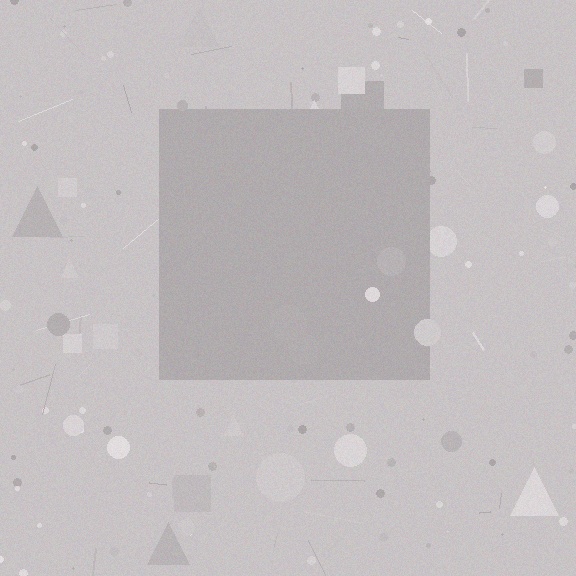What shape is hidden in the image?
A square is hidden in the image.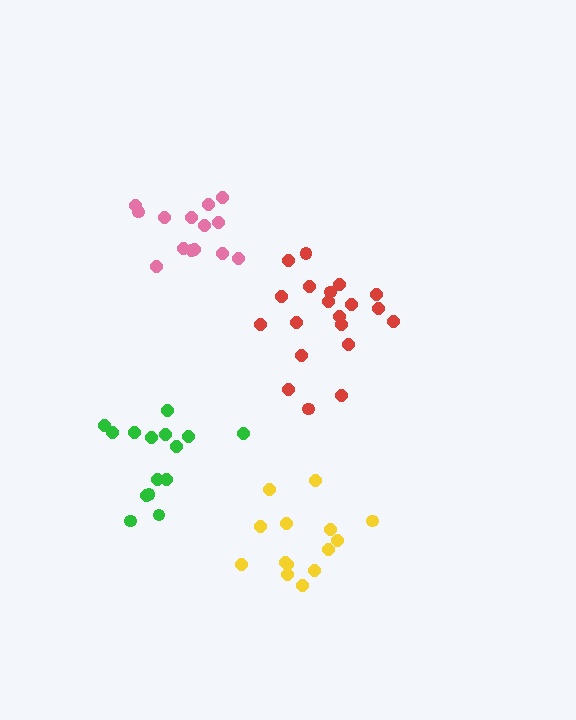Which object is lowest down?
The yellow cluster is bottommost.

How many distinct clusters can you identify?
There are 4 distinct clusters.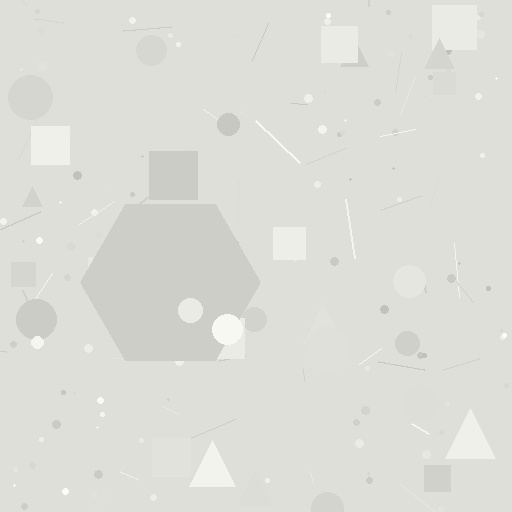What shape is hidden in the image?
A hexagon is hidden in the image.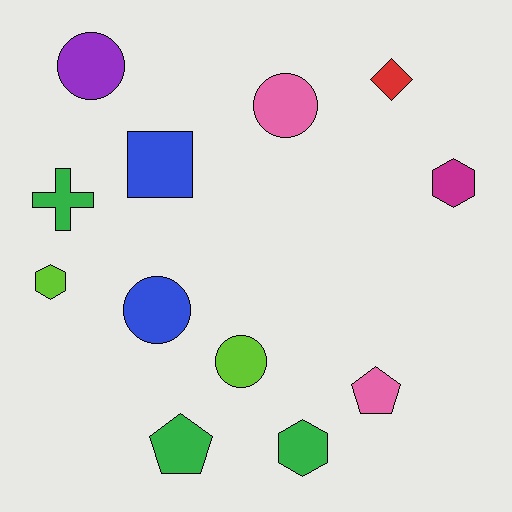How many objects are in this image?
There are 12 objects.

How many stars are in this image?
There are no stars.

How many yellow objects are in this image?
There are no yellow objects.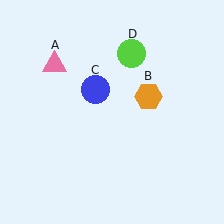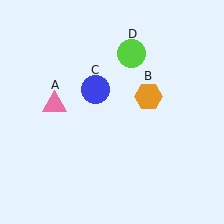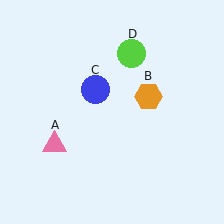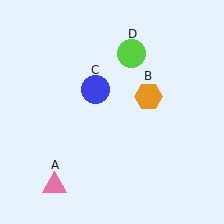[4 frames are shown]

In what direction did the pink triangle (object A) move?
The pink triangle (object A) moved down.